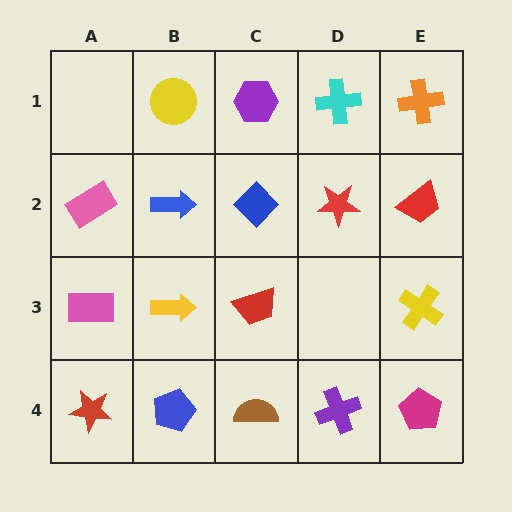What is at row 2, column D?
A red star.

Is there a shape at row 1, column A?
No, that cell is empty.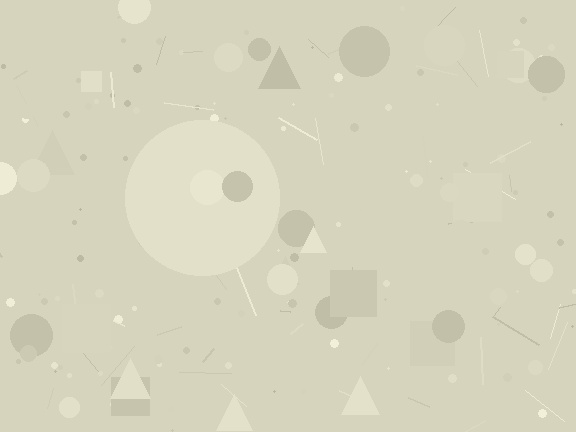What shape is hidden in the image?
A circle is hidden in the image.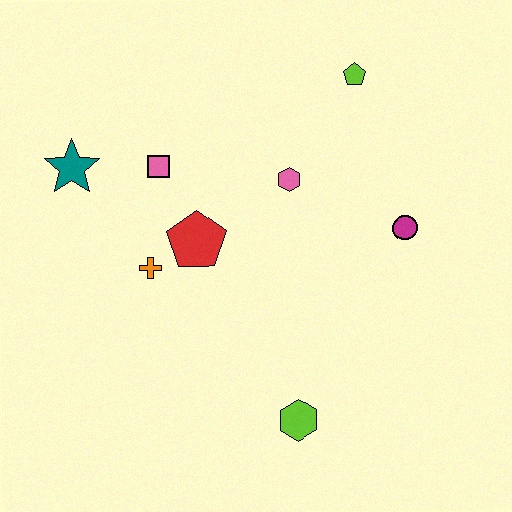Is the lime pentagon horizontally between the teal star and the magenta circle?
Yes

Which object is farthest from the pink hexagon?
The lime hexagon is farthest from the pink hexagon.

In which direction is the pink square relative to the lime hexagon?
The pink square is above the lime hexagon.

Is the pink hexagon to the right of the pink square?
Yes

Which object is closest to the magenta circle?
The pink hexagon is closest to the magenta circle.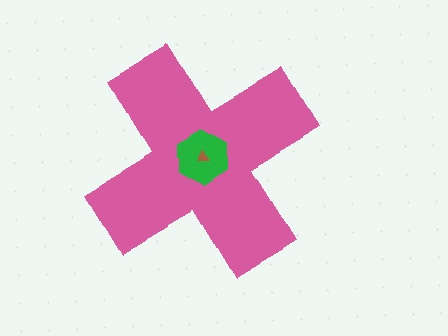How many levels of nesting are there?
3.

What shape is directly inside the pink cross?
The green hexagon.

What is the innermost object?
The brown triangle.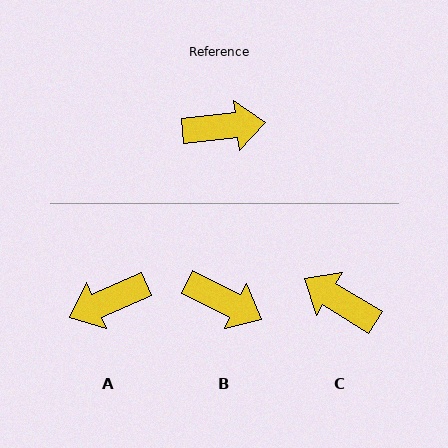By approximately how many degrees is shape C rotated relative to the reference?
Approximately 142 degrees counter-clockwise.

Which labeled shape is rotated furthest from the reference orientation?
A, about 163 degrees away.